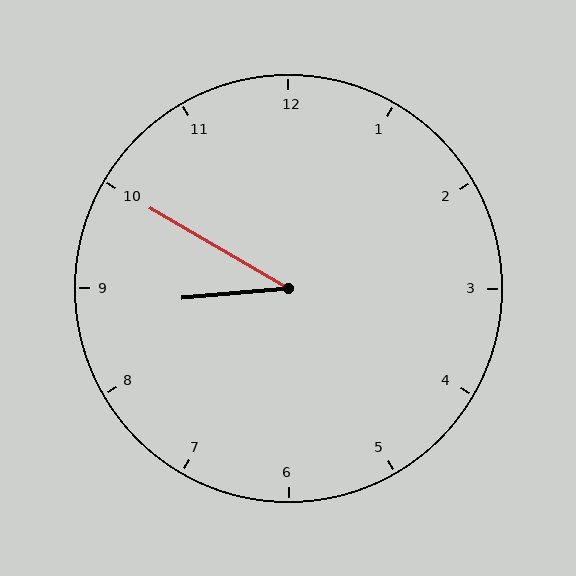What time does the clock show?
8:50.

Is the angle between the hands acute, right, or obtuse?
It is acute.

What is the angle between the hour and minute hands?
Approximately 35 degrees.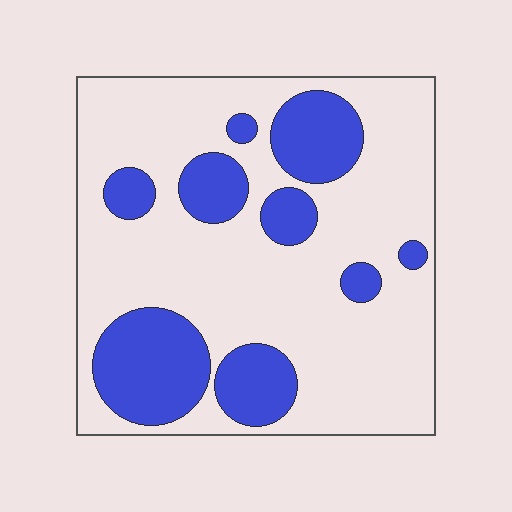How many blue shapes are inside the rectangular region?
9.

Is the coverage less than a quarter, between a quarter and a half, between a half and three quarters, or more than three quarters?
Between a quarter and a half.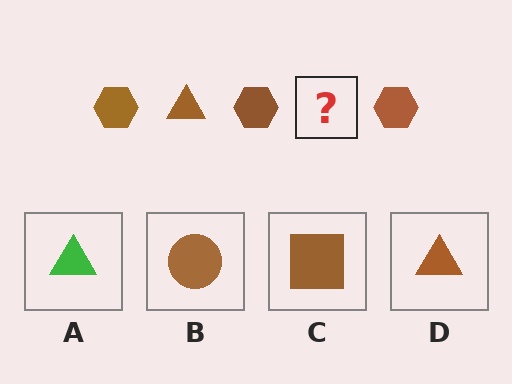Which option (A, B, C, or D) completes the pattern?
D.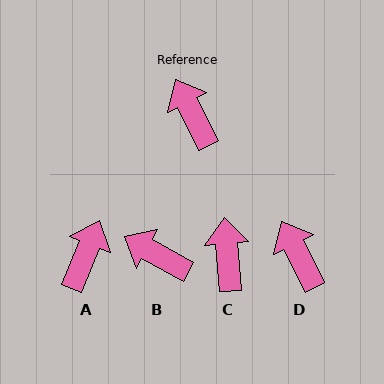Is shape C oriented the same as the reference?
No, it is off by about 23 degrees.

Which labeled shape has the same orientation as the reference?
D.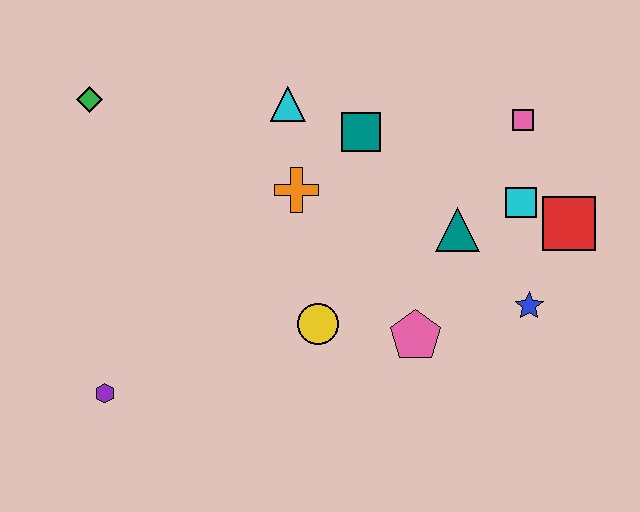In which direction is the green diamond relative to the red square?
The green diamond is to the left of the red square.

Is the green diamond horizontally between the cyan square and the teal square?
No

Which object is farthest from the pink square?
The purple hexagon is farthest from the pink square.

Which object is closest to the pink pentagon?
The yellow circle is closest to the pink pentagon.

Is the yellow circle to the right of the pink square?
No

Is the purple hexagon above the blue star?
No